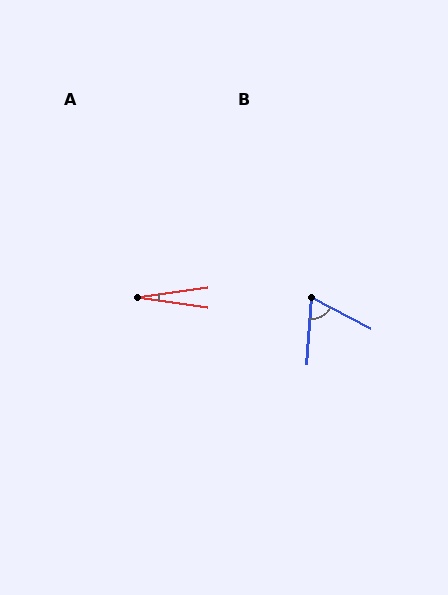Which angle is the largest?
B, at approximately 67 degrees.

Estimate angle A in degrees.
Approximately 16 degrees.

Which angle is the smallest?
A, at approximately 16 degrees.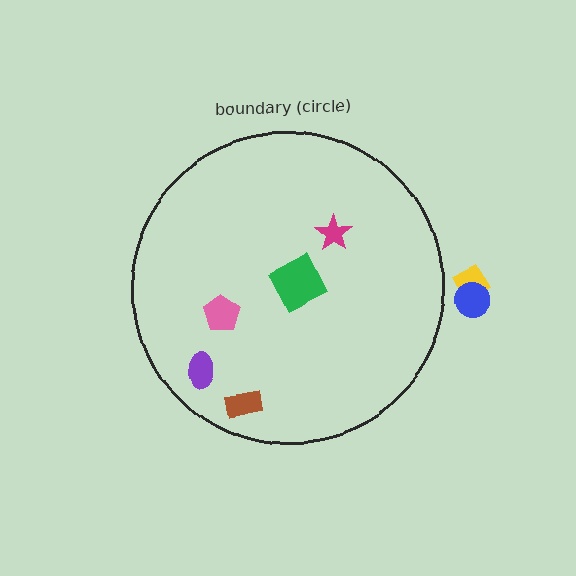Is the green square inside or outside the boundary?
Inside.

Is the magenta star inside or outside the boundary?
Inside.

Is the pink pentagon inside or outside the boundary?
Inside.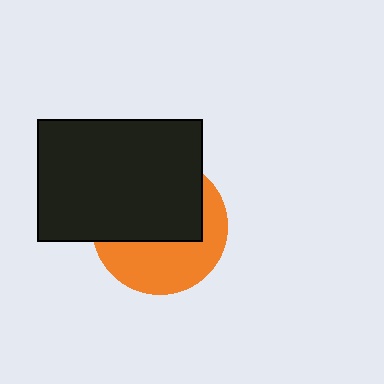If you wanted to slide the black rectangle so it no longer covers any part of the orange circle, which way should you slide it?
Slide it up — that is the most direct way to separate the two shapes.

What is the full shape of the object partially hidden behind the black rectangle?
The partially hidden object is an orange circle.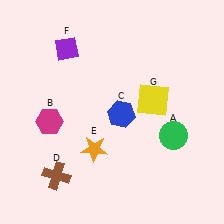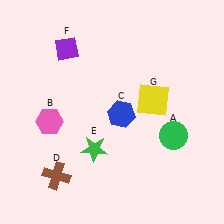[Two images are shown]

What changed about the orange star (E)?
In Image 1, E is orange. In Image 2, it changed to green.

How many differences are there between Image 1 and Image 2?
There are 2 differences between the two images.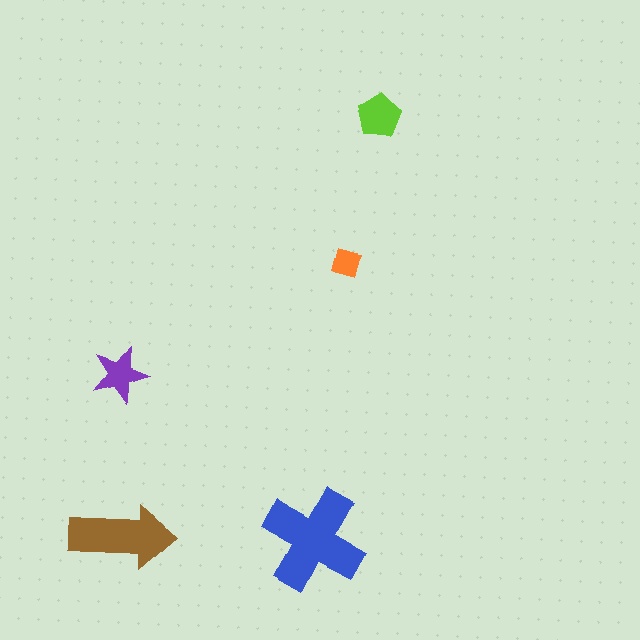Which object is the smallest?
The orange square.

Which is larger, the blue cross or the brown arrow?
The blue cross.